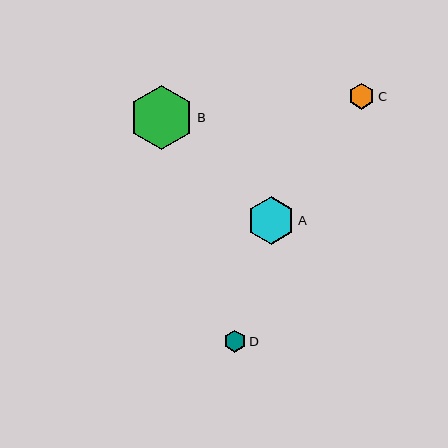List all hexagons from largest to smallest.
From largest to smallest: B, A, C, D.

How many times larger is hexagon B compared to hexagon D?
Hexagon B is approximately 3.0 times the size of hexagon D.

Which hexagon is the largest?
Hexagon B is the largest with a size of approximately 65 pixels.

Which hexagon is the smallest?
Hexagon D is the smallest with a size of approximately 22 pixels.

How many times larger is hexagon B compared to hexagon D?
Hexagon B is approximately 3.0 times the size of hexagon D.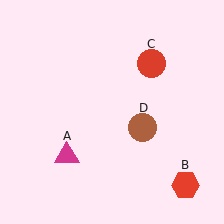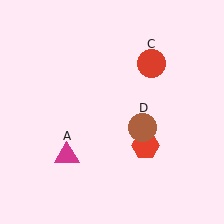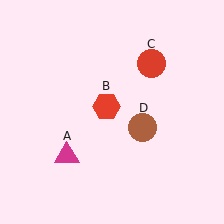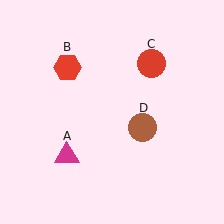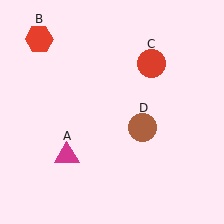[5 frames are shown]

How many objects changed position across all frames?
1 object changed position: red hexagon (object B).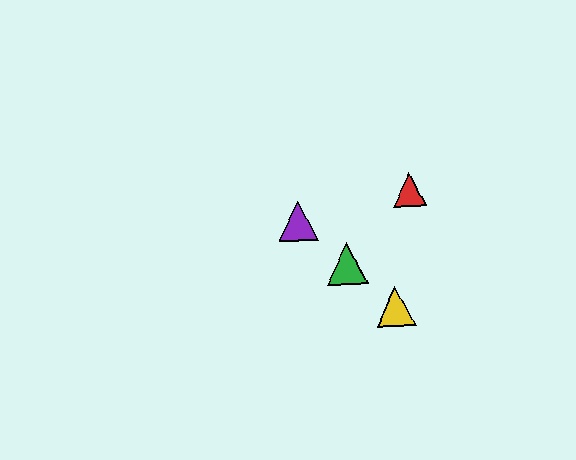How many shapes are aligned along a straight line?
4 shapes (the blue triangle, the green triangle, the yellow triangle, the purple triangle) are aligned along a straight line.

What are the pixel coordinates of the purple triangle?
The purple triangle is at (298, 221).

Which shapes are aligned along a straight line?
The blue triangle, the green triangle, the yellow triangle, the purple triangle are aligned along a straight line.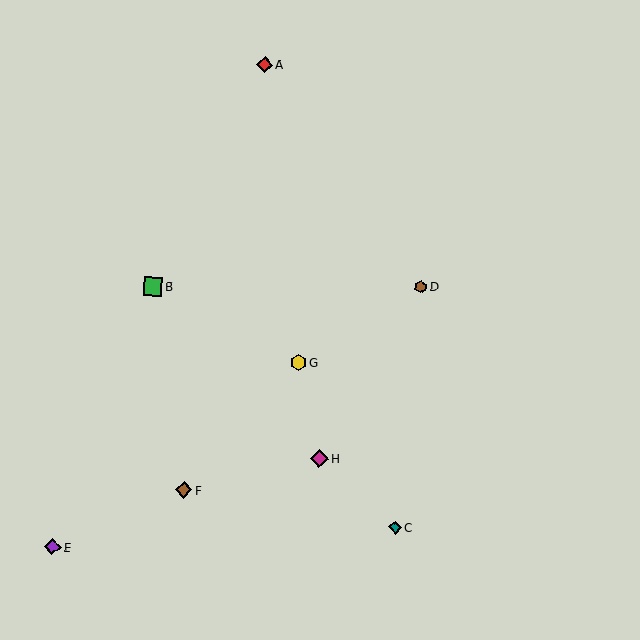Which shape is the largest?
The green square (labeled B) is the largest.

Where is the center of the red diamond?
The center of the red diamond is at (265, 65).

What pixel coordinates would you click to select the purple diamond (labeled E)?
Click at (53, 547) to select the purple diamond E.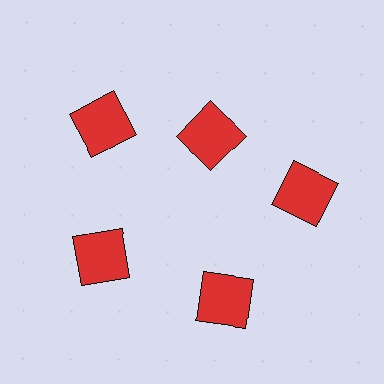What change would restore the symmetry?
The symmetry would be restored by moving it outward, back onto the ring so that all 5 squares sit at equal angles and equal distance from the center.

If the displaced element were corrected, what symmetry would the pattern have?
It would have 5-fold rotational symmetry — the pattern would map onto itself every 72 degrees.